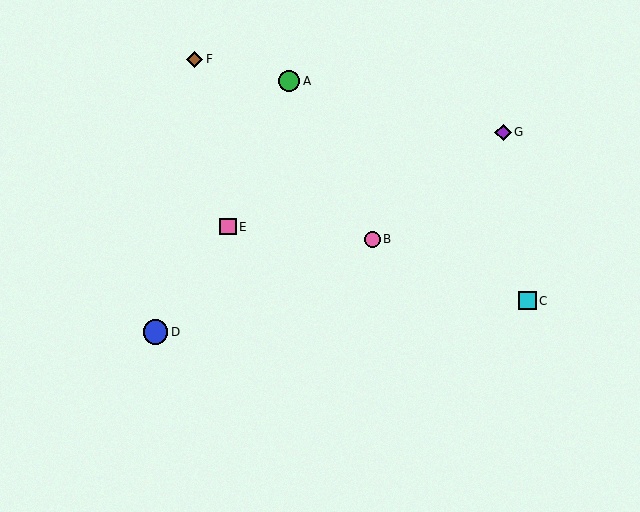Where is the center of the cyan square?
The center of the cyan square is at (528, 301).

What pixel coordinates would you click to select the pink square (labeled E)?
Click at (228, 227) to select the pink square E.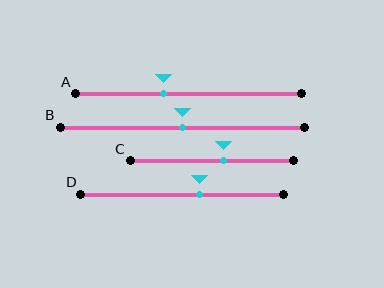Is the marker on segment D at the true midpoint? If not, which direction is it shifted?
No, the marker on segment D is shifted to the right by about 8% of the segment length.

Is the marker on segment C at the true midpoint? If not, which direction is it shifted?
No, the marker on segment C is shifted to the right by about 7% of the segment length.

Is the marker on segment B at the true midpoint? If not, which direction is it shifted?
Yes, the marker on segment B is at the true midpoint.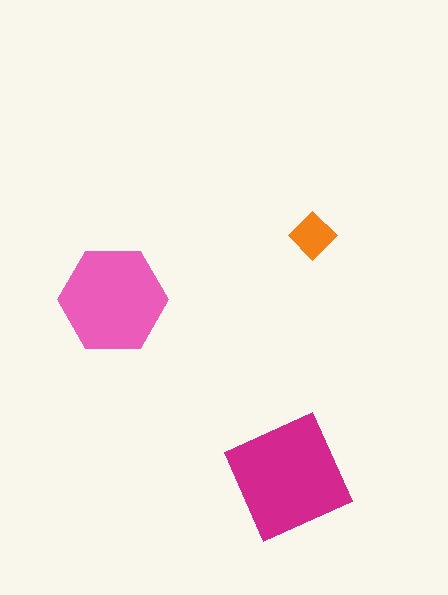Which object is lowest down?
The magenta square is bottommost.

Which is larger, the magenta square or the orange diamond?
The magenta square.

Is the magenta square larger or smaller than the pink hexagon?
Larger.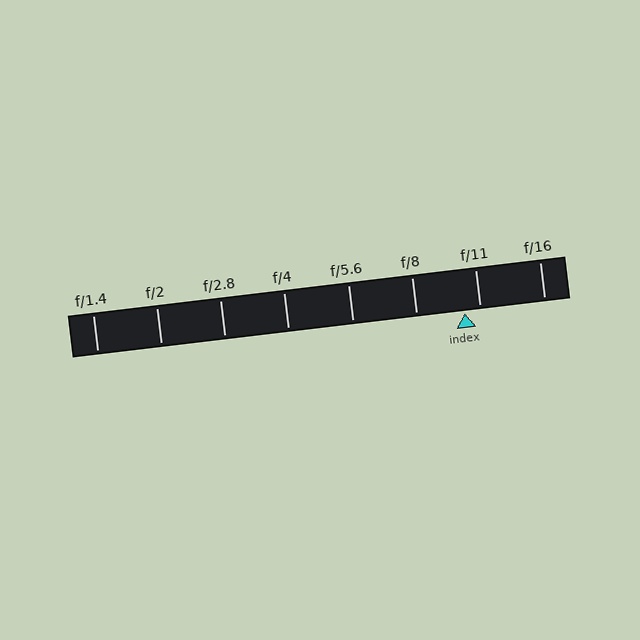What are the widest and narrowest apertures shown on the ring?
The widest aperture shown is f/1.4 and the narrowest is f/16.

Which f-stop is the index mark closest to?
The index mark is closest to f/11.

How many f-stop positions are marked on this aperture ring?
There are 8 f-stop positions marked.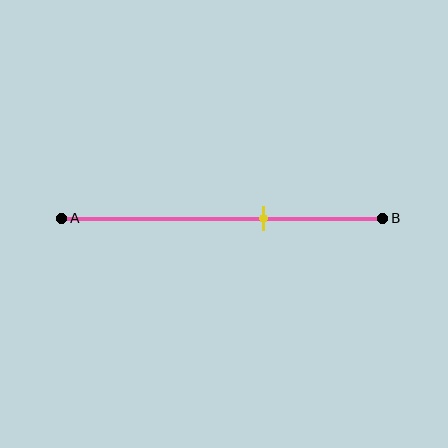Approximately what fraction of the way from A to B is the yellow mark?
The yellow mark is approximately 65% of the way from A to B.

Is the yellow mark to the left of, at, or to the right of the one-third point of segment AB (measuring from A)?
The yellow mark is to the right of the one-third point of segment AB.